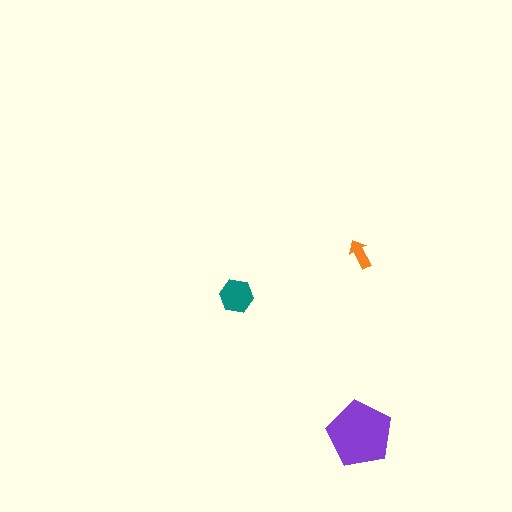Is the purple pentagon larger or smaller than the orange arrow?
Larger.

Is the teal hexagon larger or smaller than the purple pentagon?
Smaller.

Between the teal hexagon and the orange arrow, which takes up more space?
The teal hexagon.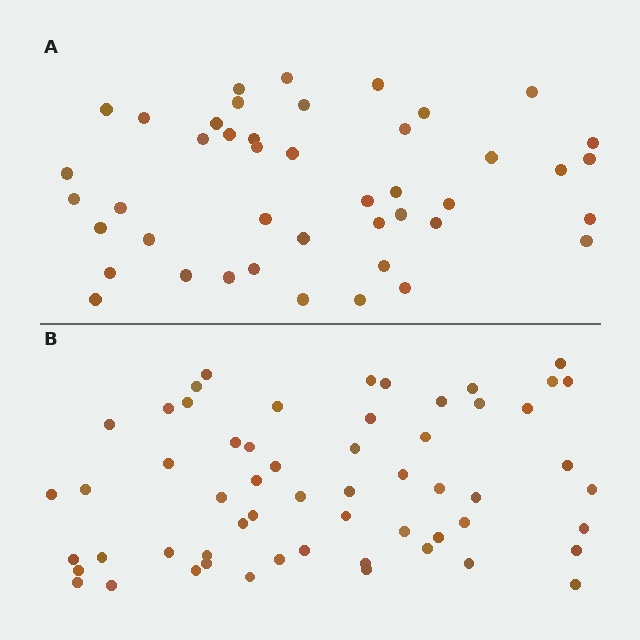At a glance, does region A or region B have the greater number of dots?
Region B (the bottom region) has more dots.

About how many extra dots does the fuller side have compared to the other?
Region B has approximately 15 more dots than region A.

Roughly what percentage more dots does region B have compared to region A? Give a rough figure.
About 30% more.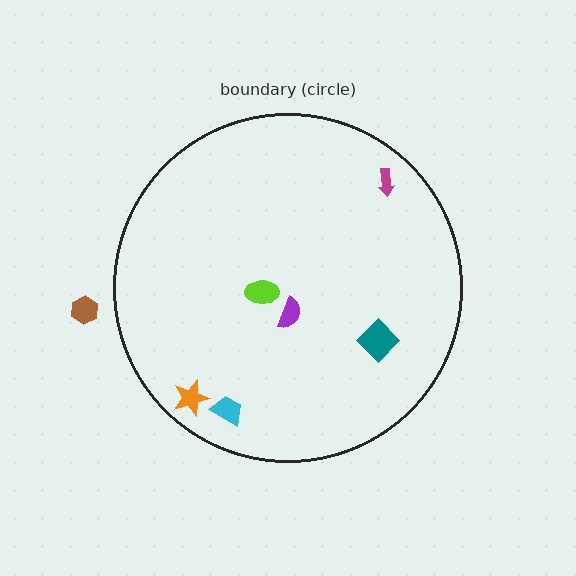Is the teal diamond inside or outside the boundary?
Inside.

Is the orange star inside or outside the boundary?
Inside.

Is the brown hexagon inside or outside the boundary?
Outside.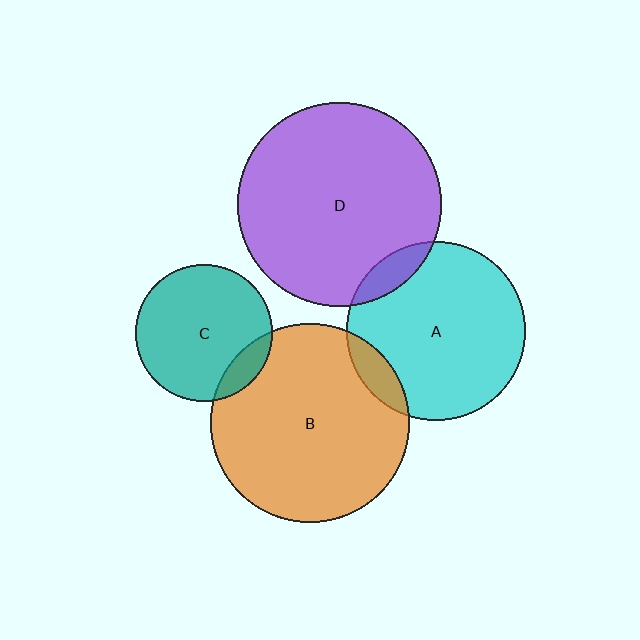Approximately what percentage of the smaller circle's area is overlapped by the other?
Approximately 15%.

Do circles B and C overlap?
Yes.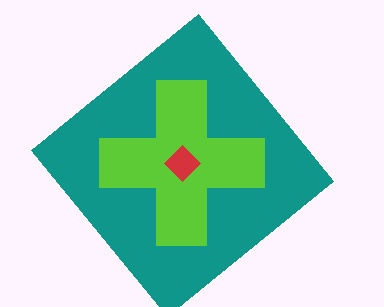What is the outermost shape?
The teal diamond.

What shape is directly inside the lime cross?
The red diamond.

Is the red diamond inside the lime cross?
Yes.